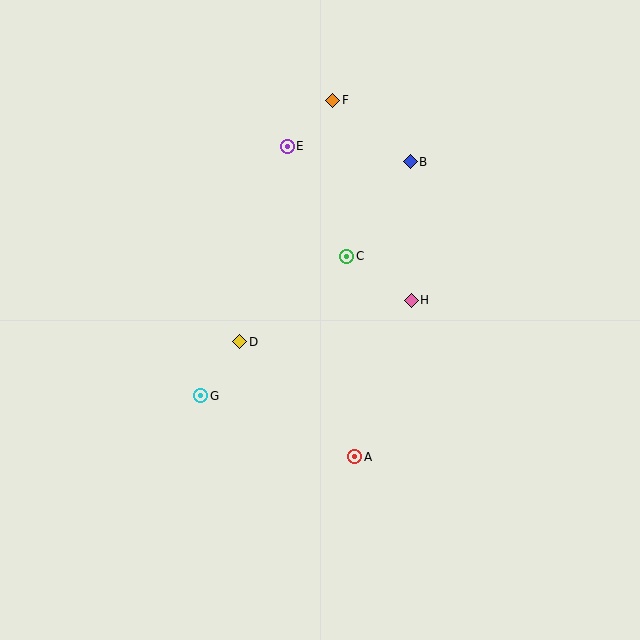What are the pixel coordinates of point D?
Point D is at (240, 342).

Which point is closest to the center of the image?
Point C at (347, 256) is closest to the center.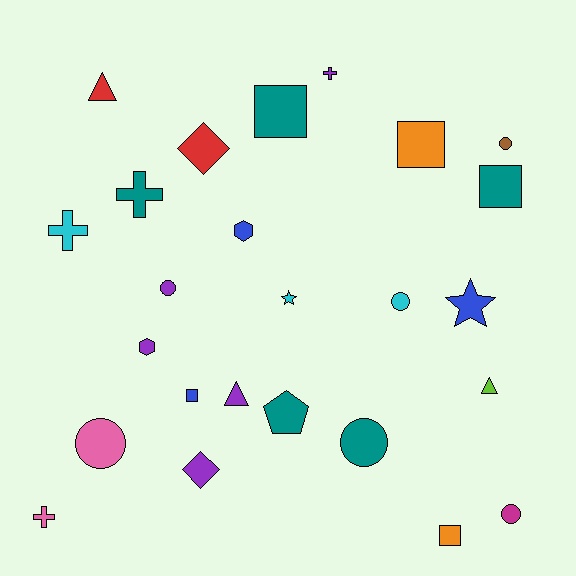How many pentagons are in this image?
There is 1 pentagon.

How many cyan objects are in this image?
There are 3 cyan objects.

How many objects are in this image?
There are 25 objects.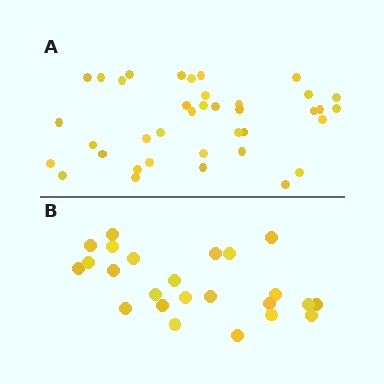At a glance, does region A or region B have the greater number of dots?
Region A (the top region) has more dots.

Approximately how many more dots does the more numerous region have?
Region A has approximately 15 more dots than region B.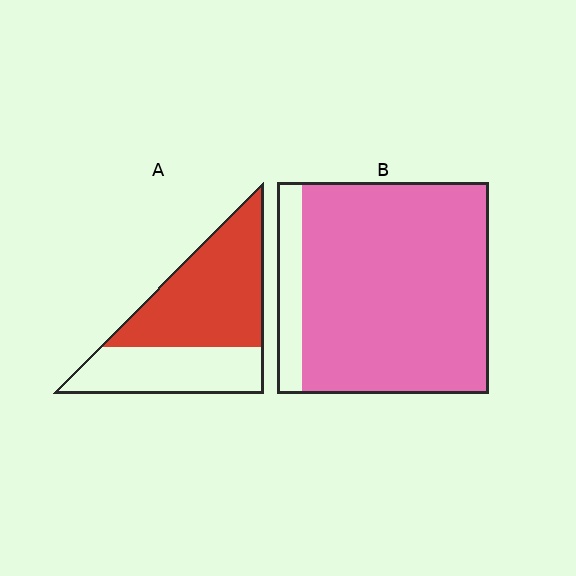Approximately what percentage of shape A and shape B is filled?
A is approximately 60% and B is approximately 90%.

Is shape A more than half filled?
Yes.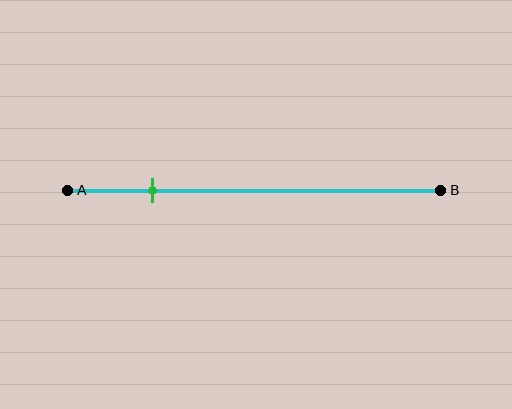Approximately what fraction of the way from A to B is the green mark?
The green mark is approximately 25% of the way from A to B.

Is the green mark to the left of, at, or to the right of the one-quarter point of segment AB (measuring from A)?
The green mark is approximately at the one-quarter point of segment AB.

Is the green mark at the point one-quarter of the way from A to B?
Yes, the mark is approximately at the one-quarter point.